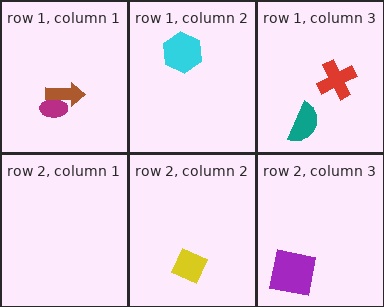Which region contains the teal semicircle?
The row 1, column 3 region.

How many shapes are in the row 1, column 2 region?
1.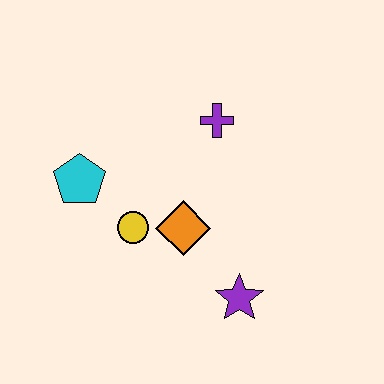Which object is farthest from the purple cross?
The purple star is farthest from the purple cross.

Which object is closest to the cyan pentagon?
The yellow circle is closest to the cyan pentagon.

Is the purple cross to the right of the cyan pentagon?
Yes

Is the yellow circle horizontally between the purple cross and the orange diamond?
No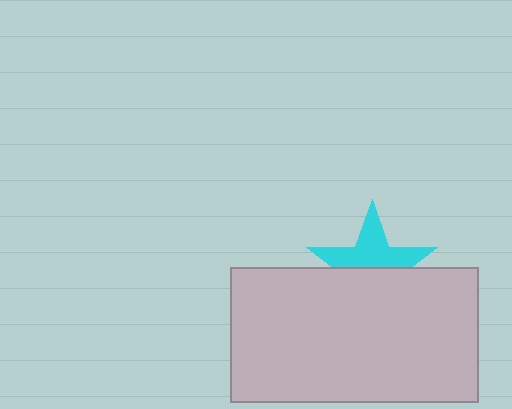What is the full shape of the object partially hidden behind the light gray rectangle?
The partially hidden object is a cyan star.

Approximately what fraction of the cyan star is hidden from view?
Roughly 48% of the cyan star is hidden behind the light gray rectangle.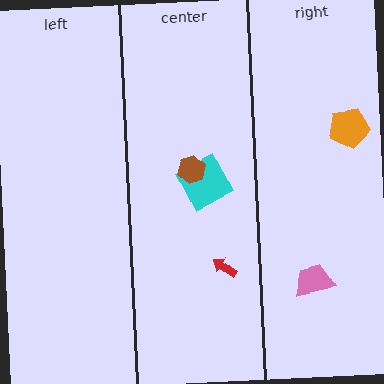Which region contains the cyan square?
The center region.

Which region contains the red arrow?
The center region.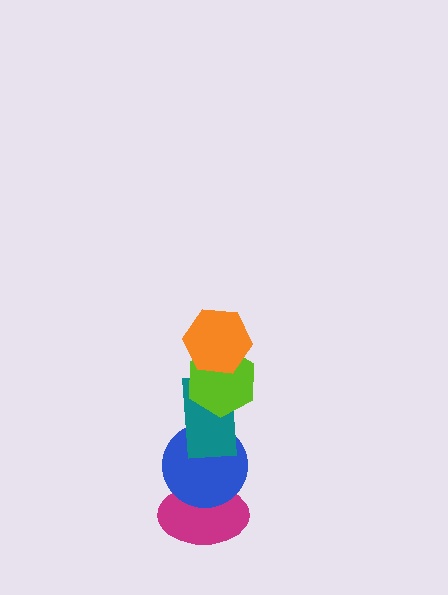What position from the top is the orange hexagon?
The orange hexagon is 1st from the top.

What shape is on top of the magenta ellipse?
The blue circle is on top of the magenta ellipse.